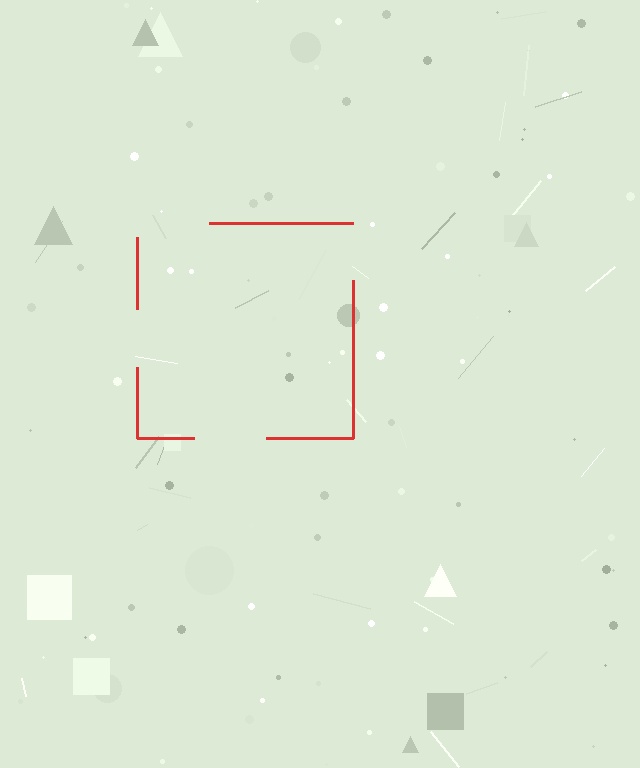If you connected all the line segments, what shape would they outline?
They would outline a square.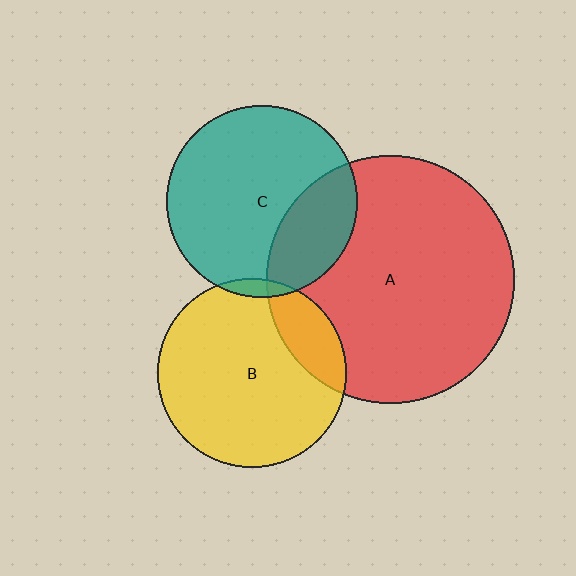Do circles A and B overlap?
Yes.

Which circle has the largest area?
Circle A (red).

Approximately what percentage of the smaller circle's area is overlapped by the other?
Approximately 15%.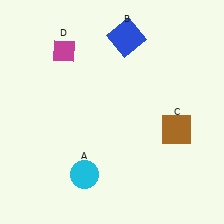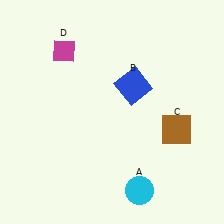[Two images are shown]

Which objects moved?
The objects that moved are: the cyan circle (A), the blue square (B).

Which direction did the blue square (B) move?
The blue square (B) moved down.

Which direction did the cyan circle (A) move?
The cyan circle (A) moved right.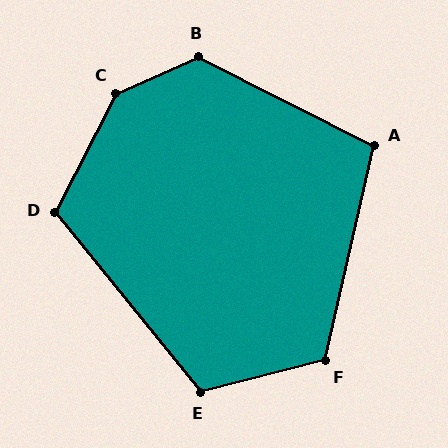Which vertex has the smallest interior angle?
A, at approximately 104 degrees.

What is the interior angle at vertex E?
Approximately 115 degrees (obtuse).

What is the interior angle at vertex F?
Approximately 117 degrees (obtuse).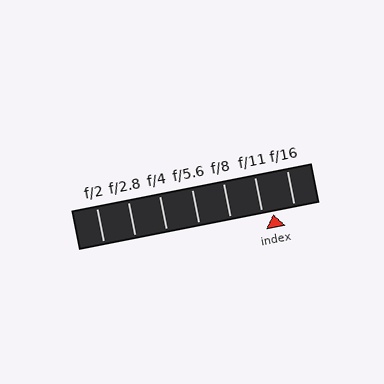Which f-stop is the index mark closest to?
The index mark is closest to f/11.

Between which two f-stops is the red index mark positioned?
The index mark is between f/11 and f/16.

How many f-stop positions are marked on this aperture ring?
There are 7 f-stop positions marked.